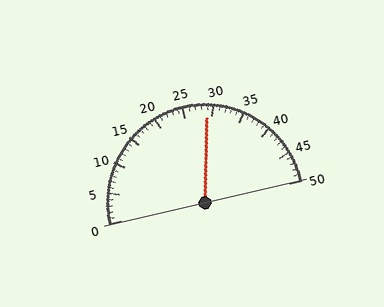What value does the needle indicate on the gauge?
The needle indicates approximately 29.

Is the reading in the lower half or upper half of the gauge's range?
The reading is in the upper half of the range (0 to 50).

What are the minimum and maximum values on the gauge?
The gauge ranges from 0 to 50.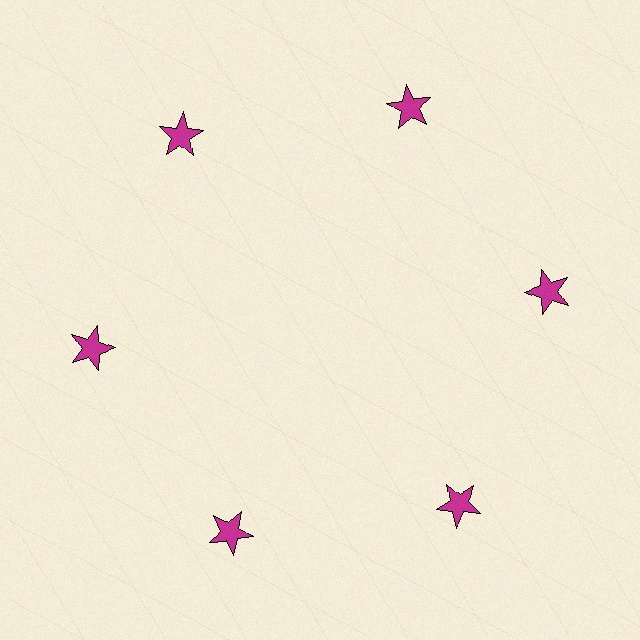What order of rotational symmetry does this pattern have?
This pattern has 6-fold rotational symmetry.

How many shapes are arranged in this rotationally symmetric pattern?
There are 6 shapes, arranged in 6 groups of 1.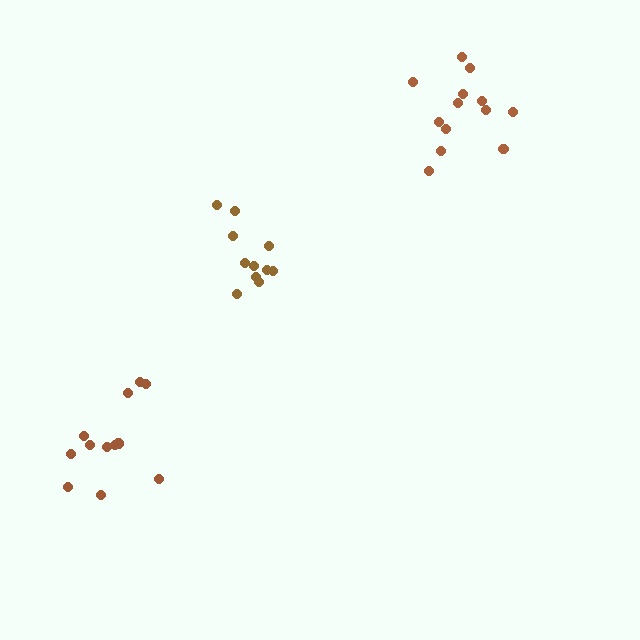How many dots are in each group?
Group 1: 11 dots, Group 2: 13 dots, Group 3: 12 dots (36 total).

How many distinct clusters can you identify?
There are 3 distinct clusters.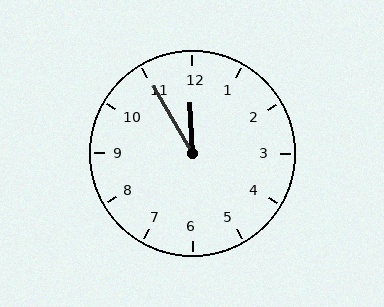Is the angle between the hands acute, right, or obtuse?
It is acute.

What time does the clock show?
11:55.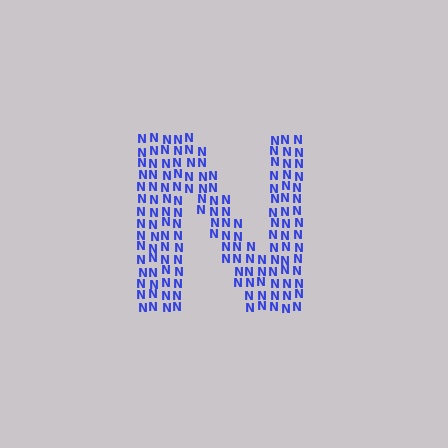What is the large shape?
The large shape is the letter N.